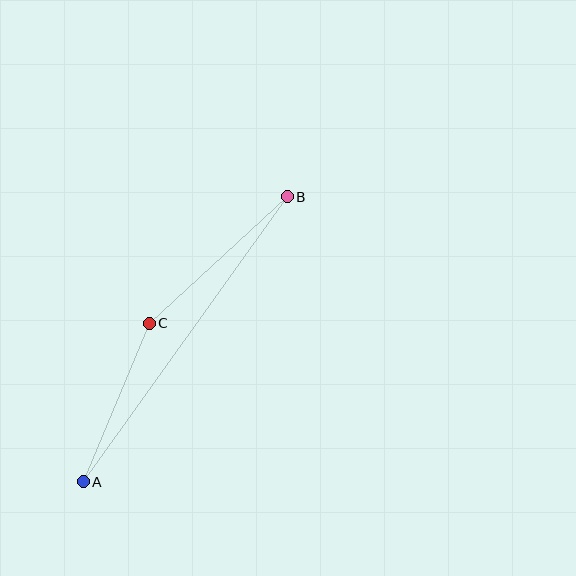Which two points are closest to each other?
Points A and C are closest to each other.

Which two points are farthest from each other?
Points A and B are farthest from each other.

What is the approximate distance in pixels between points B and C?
The distance between B and C is approximately 187 pixels.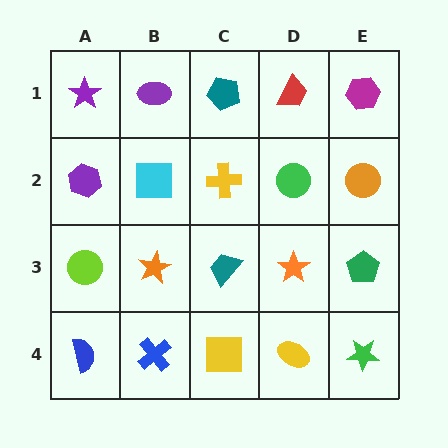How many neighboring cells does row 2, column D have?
4.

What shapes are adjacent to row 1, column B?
A cyan square (row 2, column B), a purple star (row 1, column A), a teal pentagon (row 1, column C).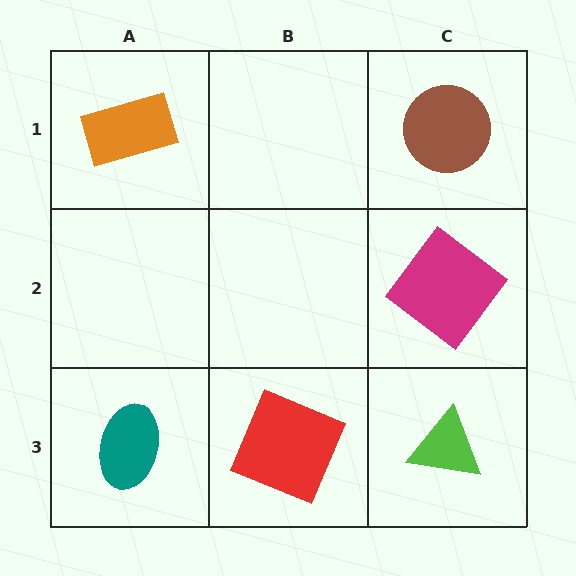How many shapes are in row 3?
3 shapes.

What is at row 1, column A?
An orange rectangle.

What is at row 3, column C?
A lime triangle.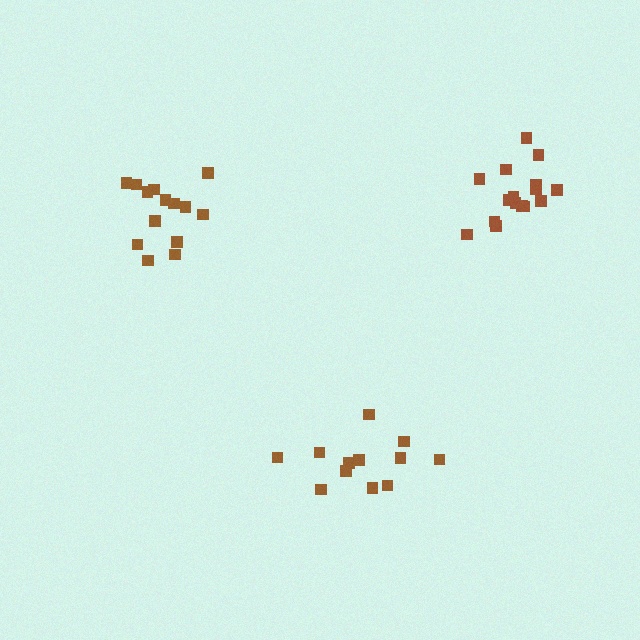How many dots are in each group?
Group 1: 12 dots, Group 2: 14 dots, Group 3: 16 dots (42 total).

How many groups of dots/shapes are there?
There are 3 groups.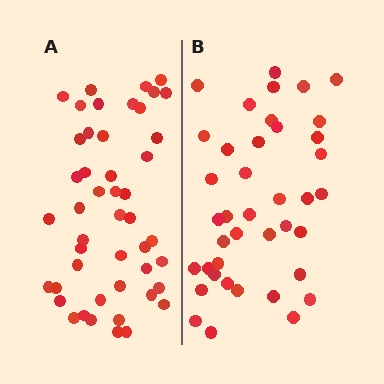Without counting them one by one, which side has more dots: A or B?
Region A (the left region) has more dots.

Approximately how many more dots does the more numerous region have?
Region A has roughly 8 or so more dots than region B.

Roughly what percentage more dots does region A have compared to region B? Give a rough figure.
About 20% more.